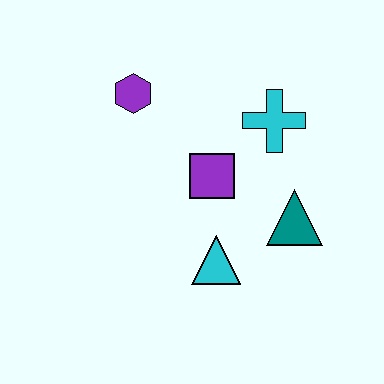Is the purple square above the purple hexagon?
No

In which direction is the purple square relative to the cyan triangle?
The purple square is above the cyan triangle.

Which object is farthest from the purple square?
The purple hexagon is farthest from the purple square.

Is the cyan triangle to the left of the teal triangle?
Yes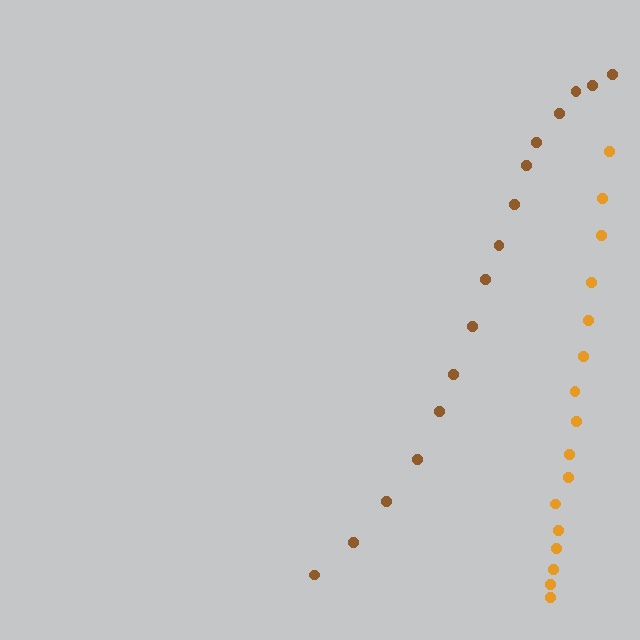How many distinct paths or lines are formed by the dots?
There are 2 distinct paths.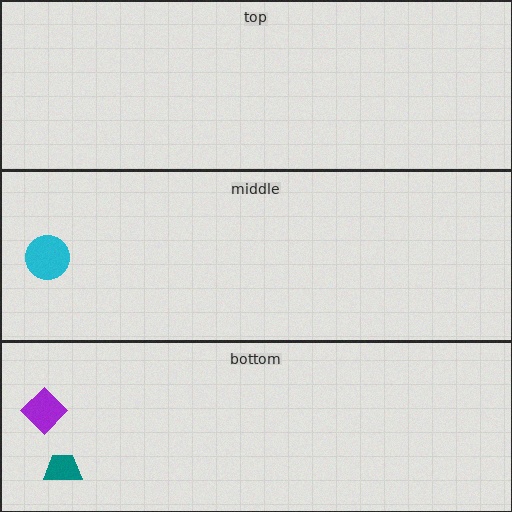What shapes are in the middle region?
The cyan circle.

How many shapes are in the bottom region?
2.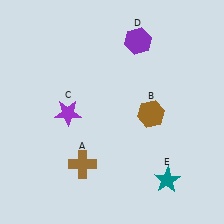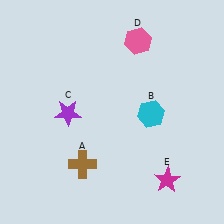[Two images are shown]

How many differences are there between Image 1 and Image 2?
There are 3 differences between the two images.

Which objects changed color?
B changed from brown to cyan. D changed from purple to pink. E changed from teal to magenta.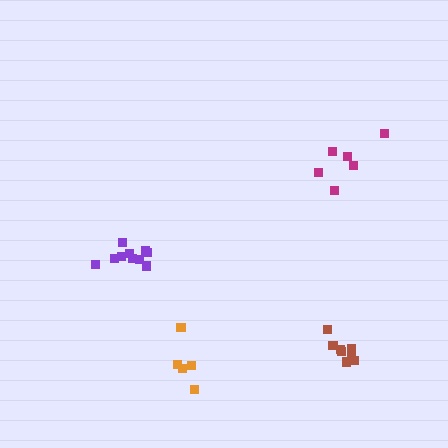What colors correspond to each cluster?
The clusters are colored: purple, magenta, brown, orange.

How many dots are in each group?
Group 1: 10 dots, Group 2: 6 dots, Group 3: 8 dots, Group 4: 5 dots (29 total).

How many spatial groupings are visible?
There are 4 spatial groupings.